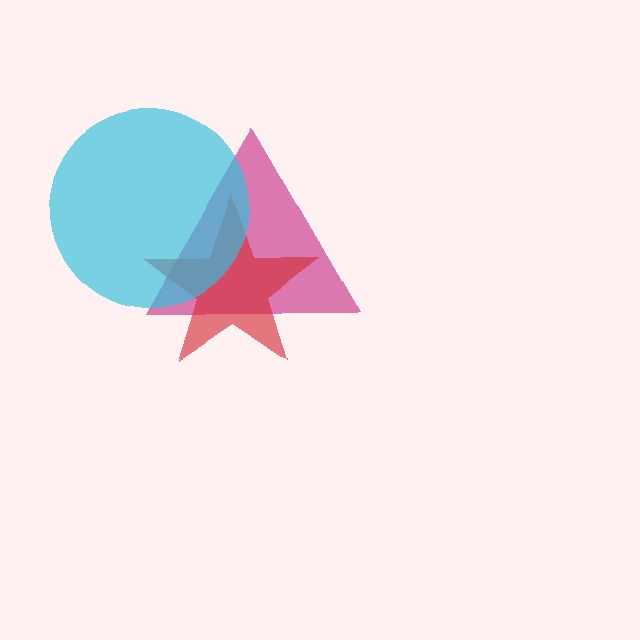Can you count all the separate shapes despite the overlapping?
Yes, there are 3 separate shapes.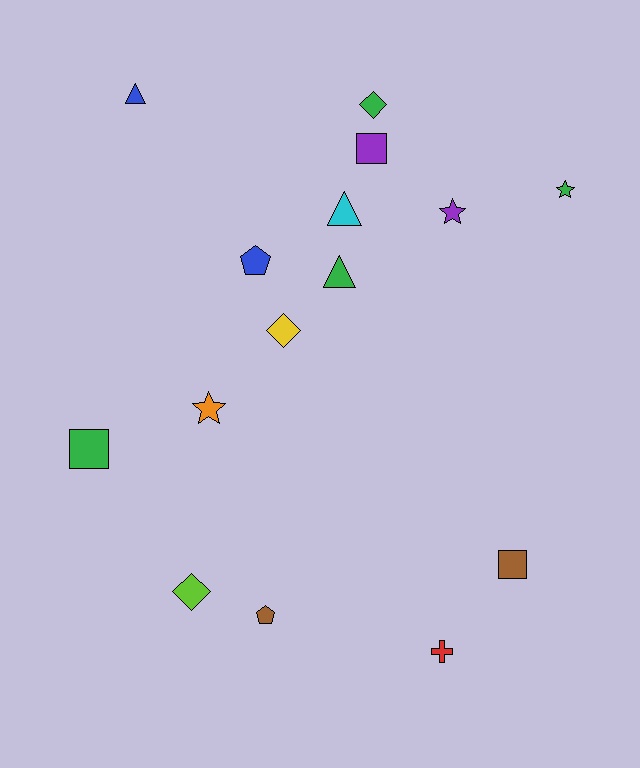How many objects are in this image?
There are 15 objects.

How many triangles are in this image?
There are 3 triangles.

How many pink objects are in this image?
There are no pink objects.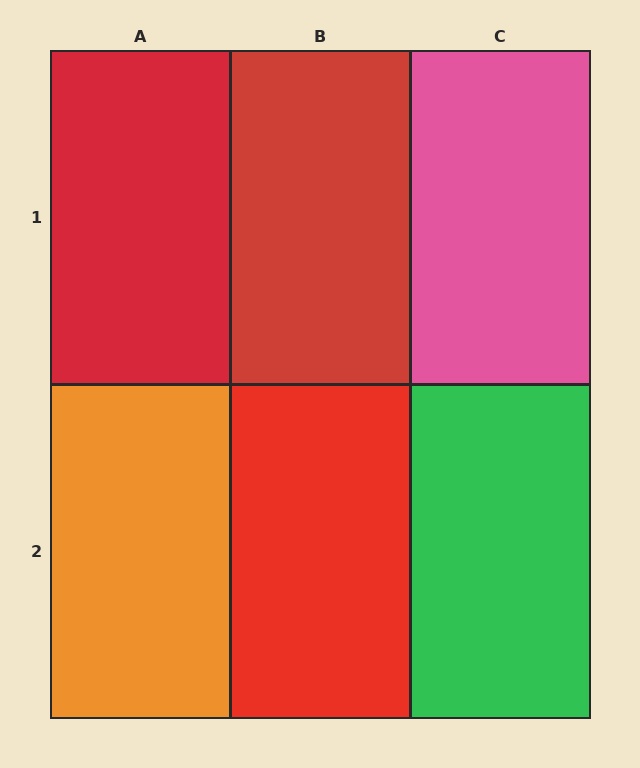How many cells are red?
3 cells are red.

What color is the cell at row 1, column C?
Pink.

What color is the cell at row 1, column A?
Red.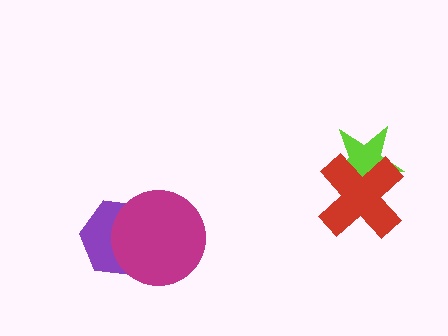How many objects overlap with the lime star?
1 object overlaps with the lime star.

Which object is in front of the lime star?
The red cross is in front of the lime star.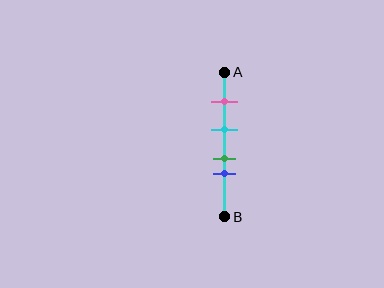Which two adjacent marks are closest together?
The green and blue marks are the closest adjacent pair.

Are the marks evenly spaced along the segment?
No, the marks are not evenly spaced.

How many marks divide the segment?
There are 4 marks dividing the segment.